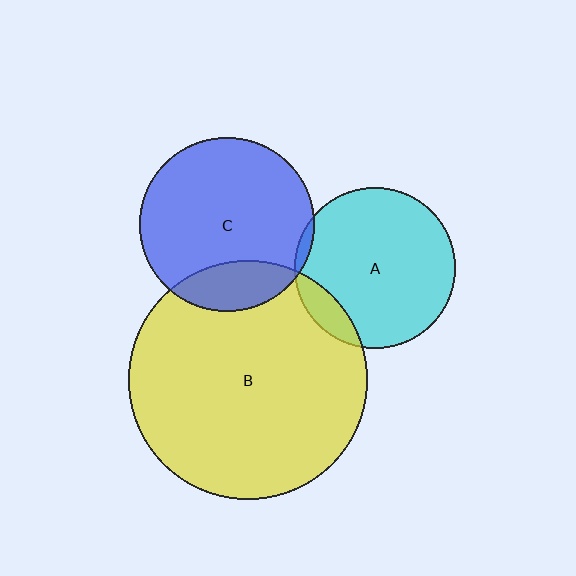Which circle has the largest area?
Circle B (yellow).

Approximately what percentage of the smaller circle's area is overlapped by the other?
Approximately 10%.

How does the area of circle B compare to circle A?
Approximately 2.2 times.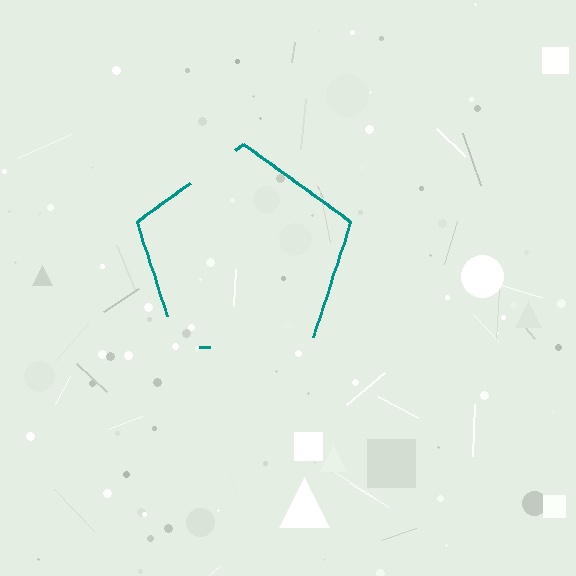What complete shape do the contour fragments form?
The contour fragments form a pentagon.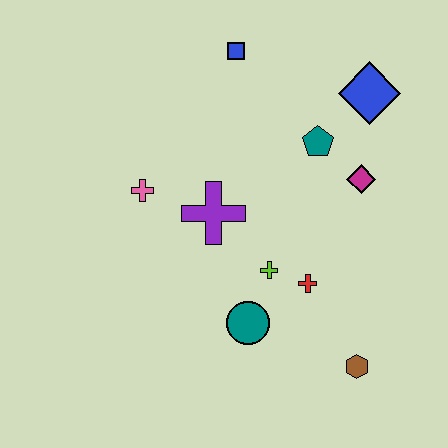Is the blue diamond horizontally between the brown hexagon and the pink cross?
No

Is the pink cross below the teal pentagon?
Yes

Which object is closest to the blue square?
The teal pentagon is closest to the blue square.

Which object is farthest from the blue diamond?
The brown hexagon is farthest from the blue diamond.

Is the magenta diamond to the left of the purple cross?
No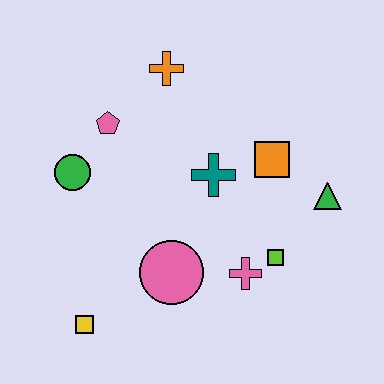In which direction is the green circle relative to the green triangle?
The green circle is to the left of the green triangle.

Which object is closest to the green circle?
The pink pentagon is closest to the green circle.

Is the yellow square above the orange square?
No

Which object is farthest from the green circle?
The green triangle is farthest from the green circle.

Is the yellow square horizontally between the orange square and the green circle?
Yes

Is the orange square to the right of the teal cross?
Yes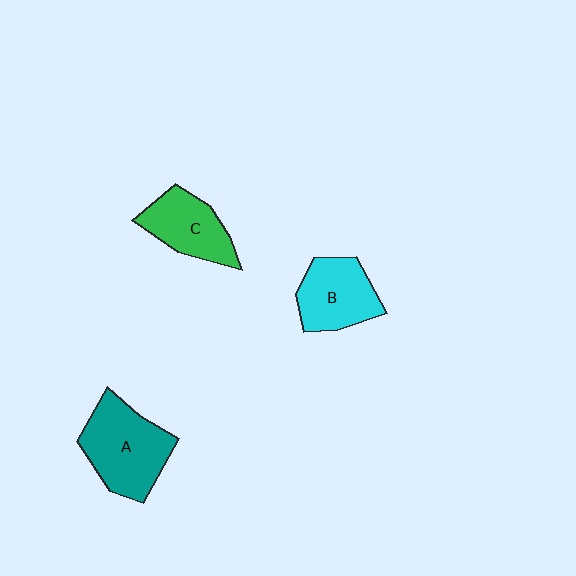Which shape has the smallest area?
Shape C (green).